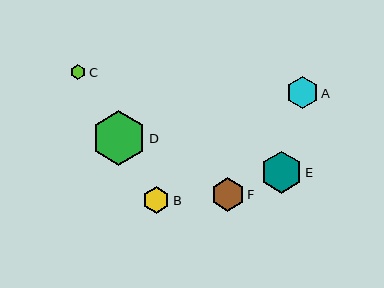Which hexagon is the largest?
Hexagon D is the largest with a size of approximately 54 pixels.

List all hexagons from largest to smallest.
From largest to smallest: D, E, F, A, B, C.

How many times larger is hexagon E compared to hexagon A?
Hexagon E is approximately 1.3 times the size of hexagon A.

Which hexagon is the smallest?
Hexagon C is the smallest with a size of approximately 15 pixels.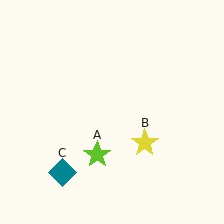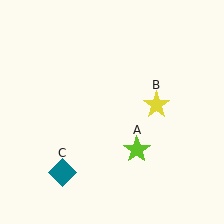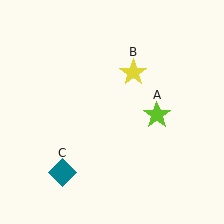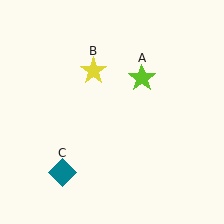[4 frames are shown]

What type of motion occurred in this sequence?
The lime star (object A), yellow star (object B) rotated counterclockwise around the center of the scene.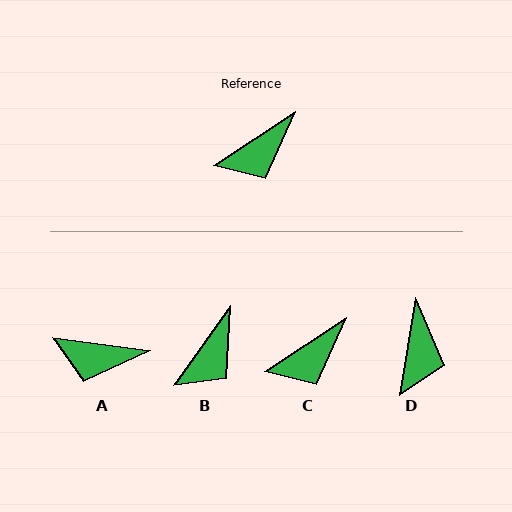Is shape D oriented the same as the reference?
No, it is off by about 47 degrees.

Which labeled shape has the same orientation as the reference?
C.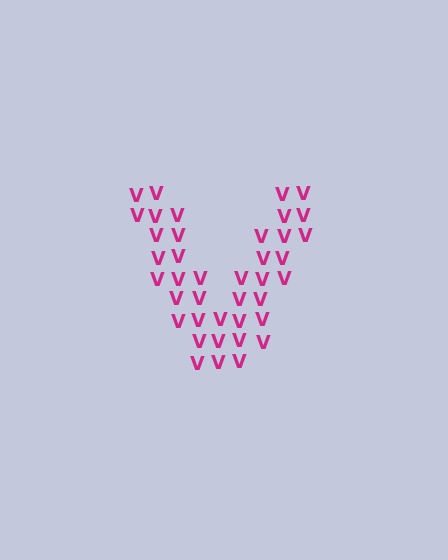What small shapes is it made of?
It is made of small letter V's.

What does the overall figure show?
The overall figure shows the letter V.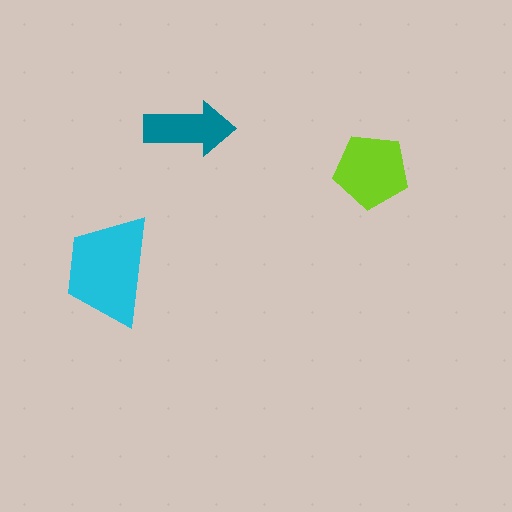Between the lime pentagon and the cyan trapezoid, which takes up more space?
The cyan trapezoid.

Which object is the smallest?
The teal arrow.